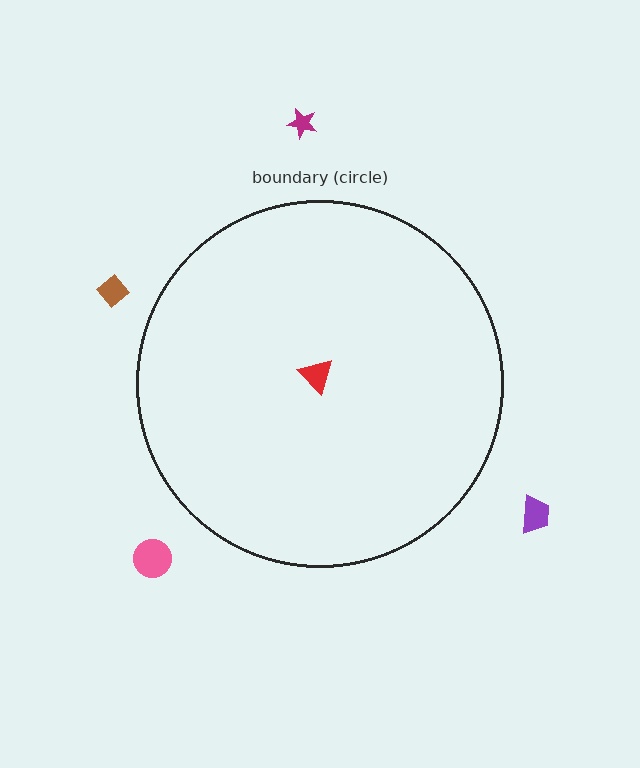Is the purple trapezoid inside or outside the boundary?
Outside.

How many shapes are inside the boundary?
1 inside, 4 outside.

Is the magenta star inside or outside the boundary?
Outside.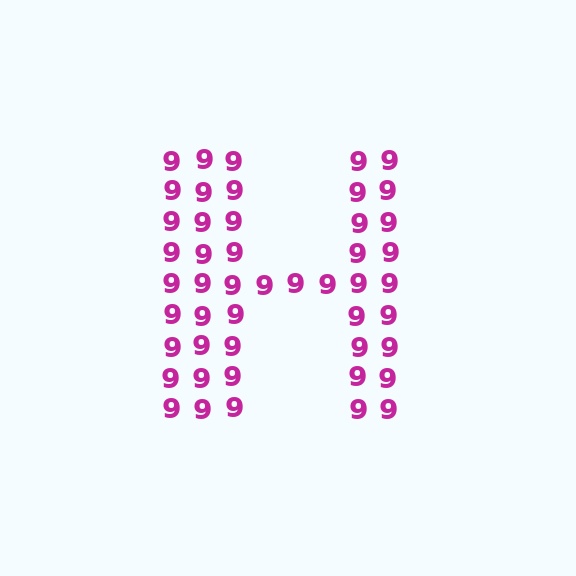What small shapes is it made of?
It is made of small digit 9's.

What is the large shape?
The large shape is the letter H.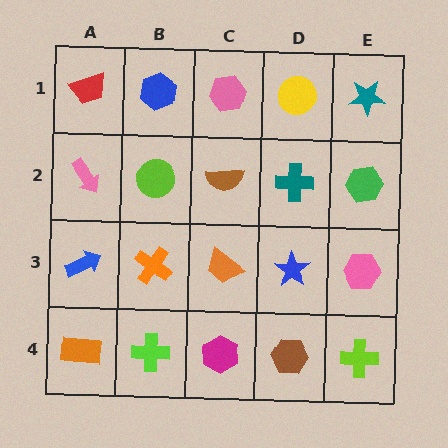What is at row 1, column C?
A pink hexagon.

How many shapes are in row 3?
5 shapes.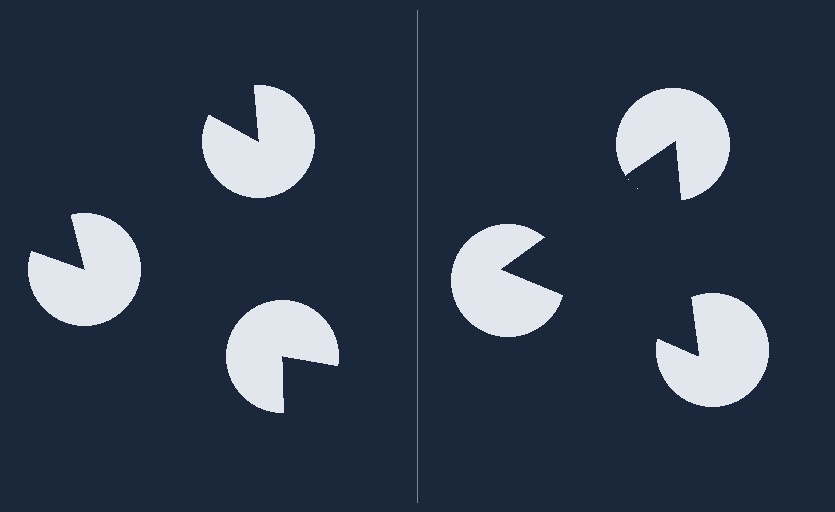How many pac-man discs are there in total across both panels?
6 — 3 on each side.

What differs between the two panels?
The pac-man discs are positioned identically on both sides; only the wedge orientations differ. On the right they align to a triangle; on the left they are misaligned.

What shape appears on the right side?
An illusory triangle.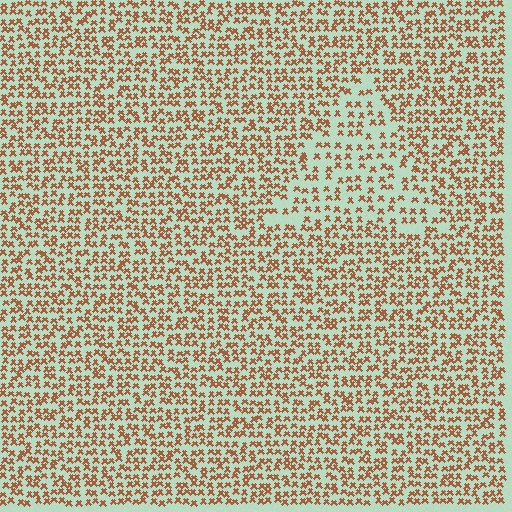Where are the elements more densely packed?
The elements are more densely packed outside the triangle boundary.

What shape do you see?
I see a triangle.